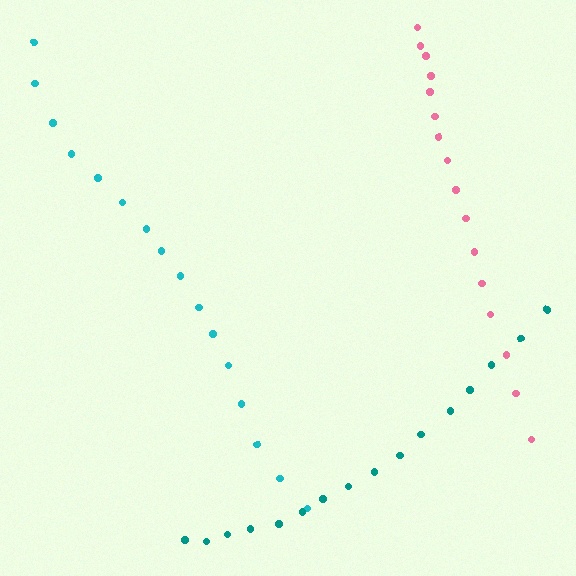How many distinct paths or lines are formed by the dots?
There are 3 distinct paths.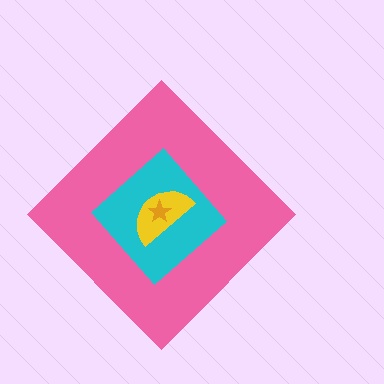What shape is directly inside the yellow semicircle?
The orange star.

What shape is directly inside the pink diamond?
The cyan diamond.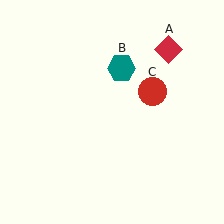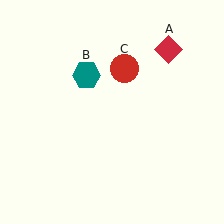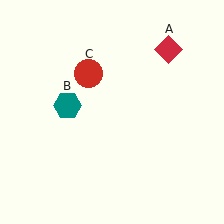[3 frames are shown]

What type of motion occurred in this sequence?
The teal hexagon (object B), red circle (object C) rotated counterclockwise around the center of the scene.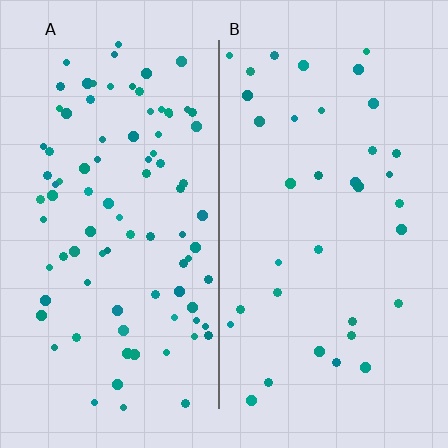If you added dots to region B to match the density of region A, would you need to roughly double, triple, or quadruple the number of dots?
Approximately triple.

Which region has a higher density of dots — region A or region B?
A (the left).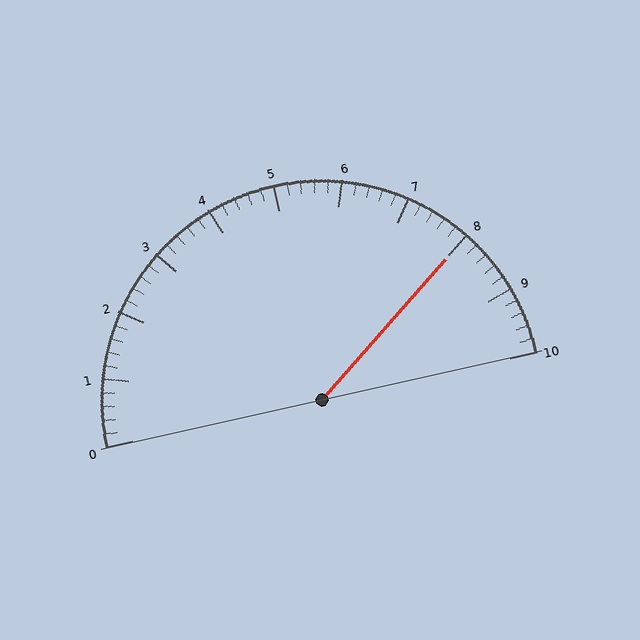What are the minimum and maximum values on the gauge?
The gauge ranges from 0 to 10.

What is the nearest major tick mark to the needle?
The nearest major tick mark is 8.